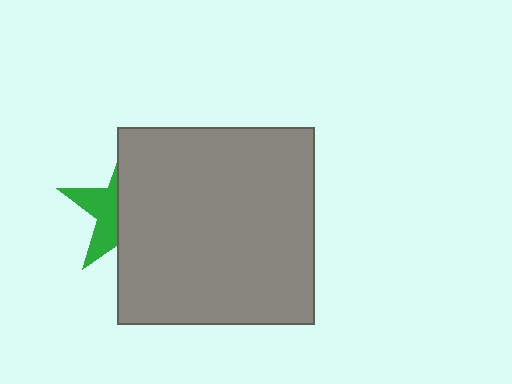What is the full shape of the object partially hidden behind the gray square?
The partially hidden object is a green star.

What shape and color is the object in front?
The object in front is a gray square.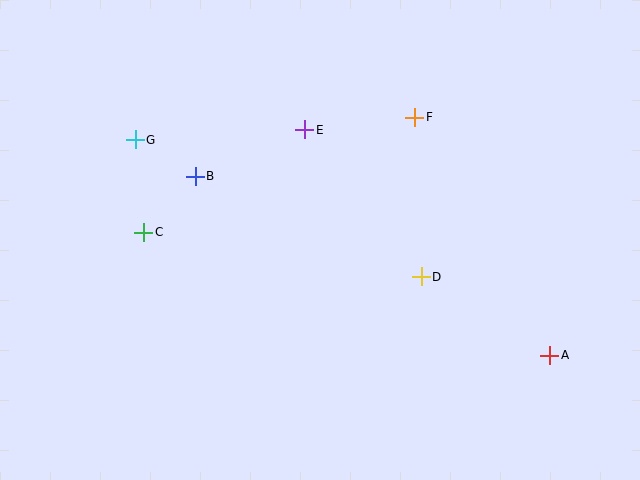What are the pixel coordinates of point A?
Point A is at (550, 355).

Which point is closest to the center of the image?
Point D at (421, 277) is closest to the center.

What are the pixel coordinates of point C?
Point C is at (144, 232).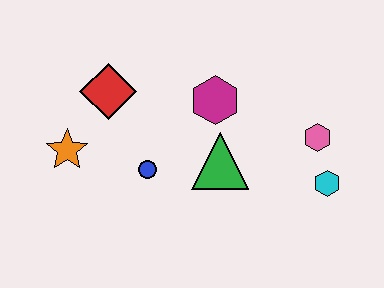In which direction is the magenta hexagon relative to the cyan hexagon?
The magenta hexagon is to the left of the cyan hexagon.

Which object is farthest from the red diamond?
The cyan hexagon is farthest from the red diamond.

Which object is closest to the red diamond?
The orange star is closest to the red diamond.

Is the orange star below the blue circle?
No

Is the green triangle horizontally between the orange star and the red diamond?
No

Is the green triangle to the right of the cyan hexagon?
No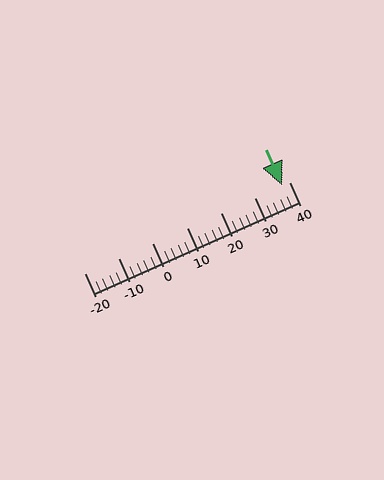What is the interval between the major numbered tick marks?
The major tick marks are spaced 10 units apart.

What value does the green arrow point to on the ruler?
The green arrow points to approximately 38.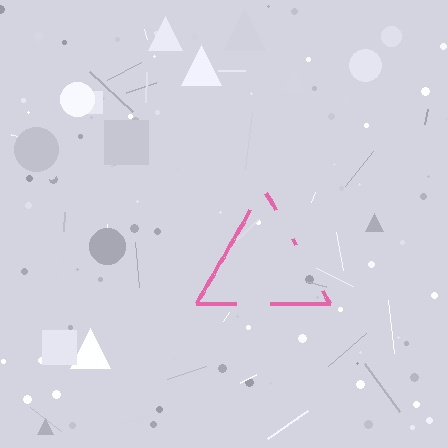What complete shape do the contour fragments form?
The contour fragments form a triangle.